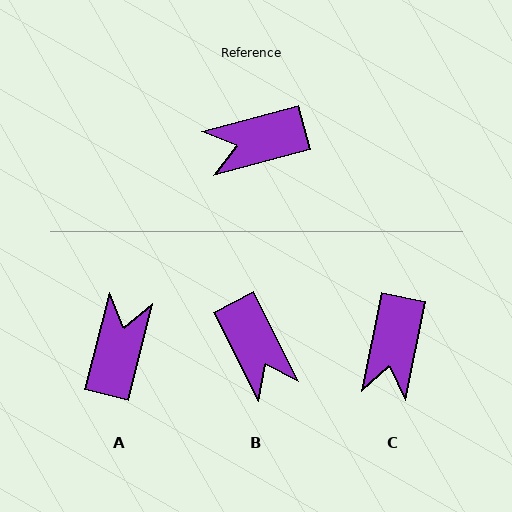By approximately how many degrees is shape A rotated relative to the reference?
Approximately 119 degrees clockwise.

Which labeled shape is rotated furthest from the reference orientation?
A, about 119 degrees away.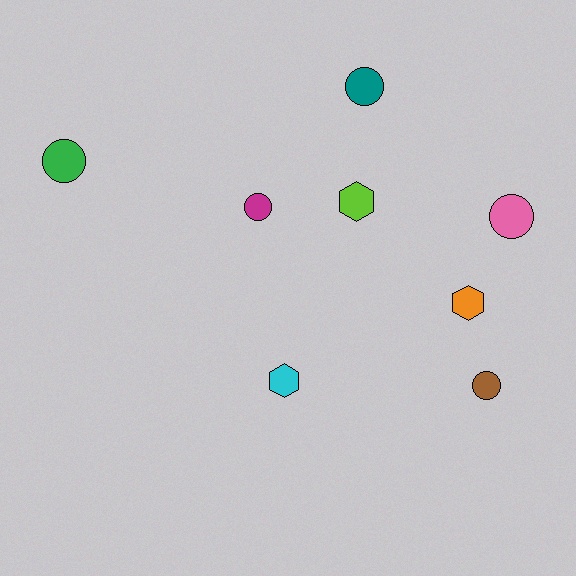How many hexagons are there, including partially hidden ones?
There are 3 hexagons.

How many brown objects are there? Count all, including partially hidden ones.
There is 1 brown object.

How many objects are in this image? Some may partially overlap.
There are 8 objects.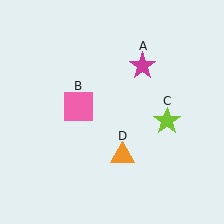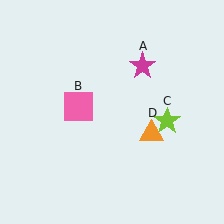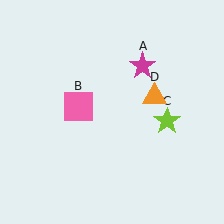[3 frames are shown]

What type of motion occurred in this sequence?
The orange triangle (object D) rotated counterclockwise around the center of the scene.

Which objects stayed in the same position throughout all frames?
Magenta star (object A) and pink square (object B) and lime star (object C) remained stationary.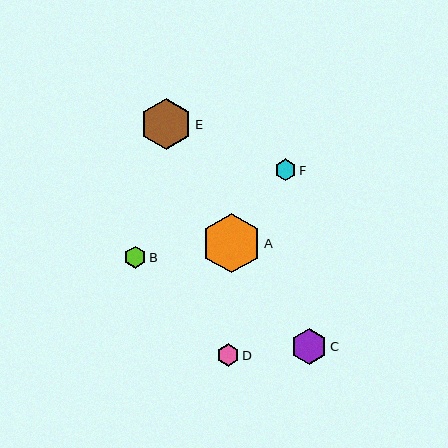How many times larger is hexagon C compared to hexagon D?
Hexagon C is approximately 1.6 times the size of hexagon D.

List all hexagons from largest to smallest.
From largest to smallest: A, E, C, D, B, F.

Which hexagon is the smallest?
Hexagon F is the smallest with a size of approximately 22 pixels.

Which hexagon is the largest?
Hexagon A is the largest with a size of approximately 59 pixels.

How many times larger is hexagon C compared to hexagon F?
Hexagon C is approximately 1.7 times the size of hexagon F.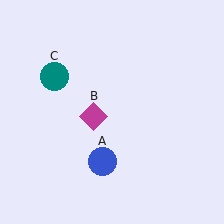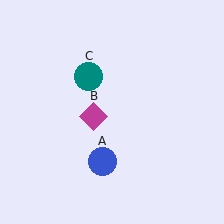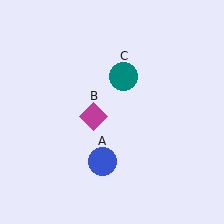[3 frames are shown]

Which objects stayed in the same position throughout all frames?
Blue circle (object A) and magenta diamond (object B) remained stationary.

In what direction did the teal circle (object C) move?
The teal circle (object C) moved right.